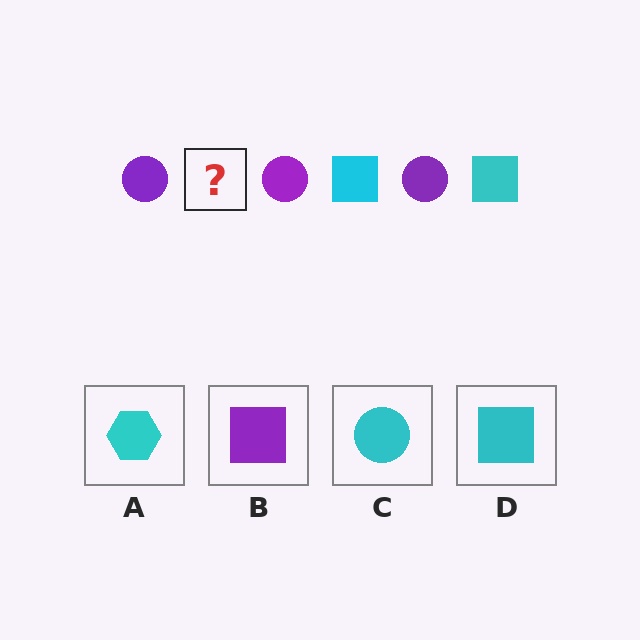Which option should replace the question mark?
Option D.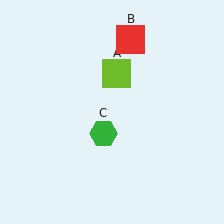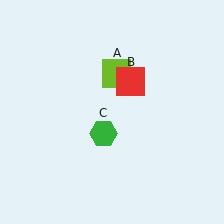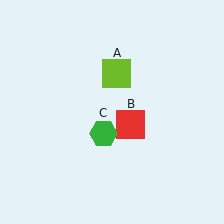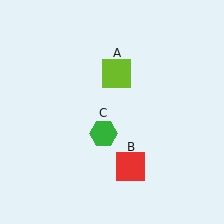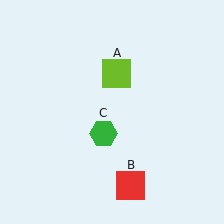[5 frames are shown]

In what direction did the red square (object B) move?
The red square (object B) moved down.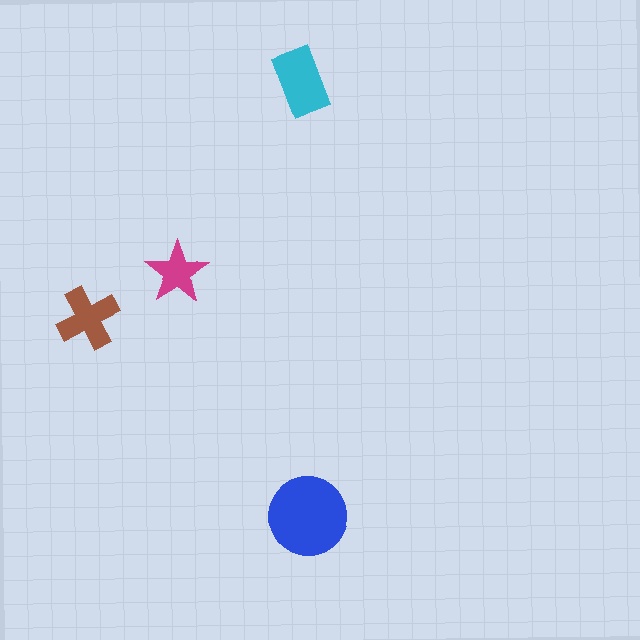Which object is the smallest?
The magenta star.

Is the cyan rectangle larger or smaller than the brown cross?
Larger.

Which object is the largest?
The blue circle.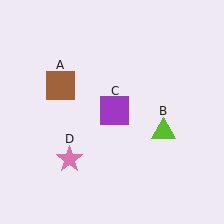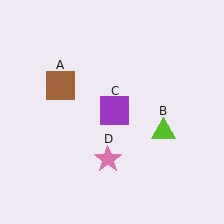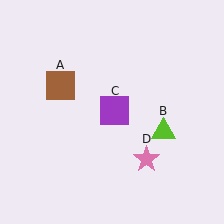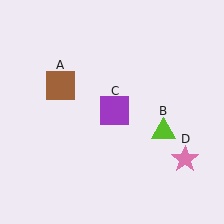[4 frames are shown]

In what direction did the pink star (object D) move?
The pink star (object D) moved right.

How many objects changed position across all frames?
1 object changed position: pink star (object D).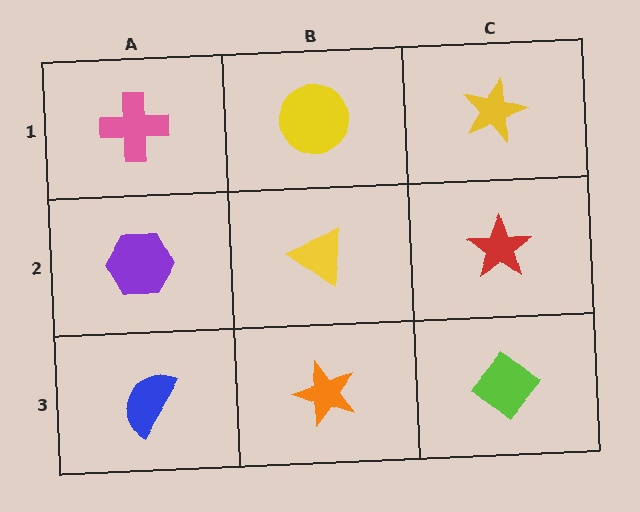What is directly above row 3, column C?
A red star.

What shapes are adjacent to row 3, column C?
A red star (row 2, column C), an orange star (row 3, column B).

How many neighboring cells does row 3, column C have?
2.